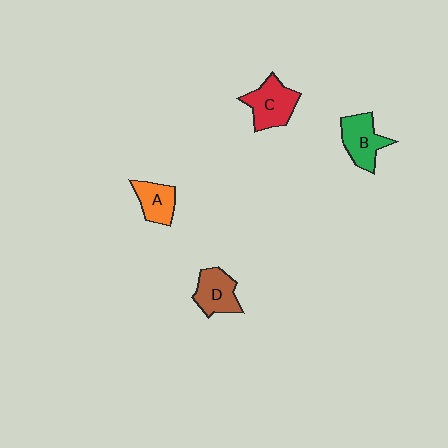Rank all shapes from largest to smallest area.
From largest to smallest: C (red), B (green), D (brown), A (orange).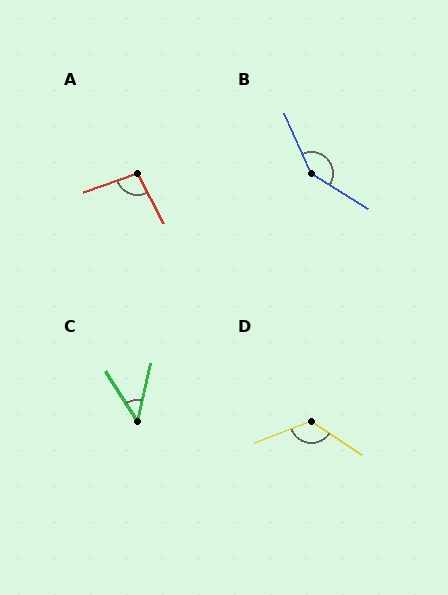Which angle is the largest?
B, at approximately 146 degrees.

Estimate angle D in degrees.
Approximately 125 degrees.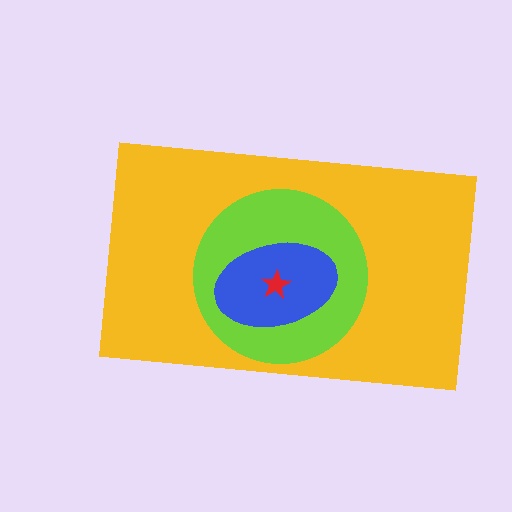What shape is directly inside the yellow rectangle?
The lime circle.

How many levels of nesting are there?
4.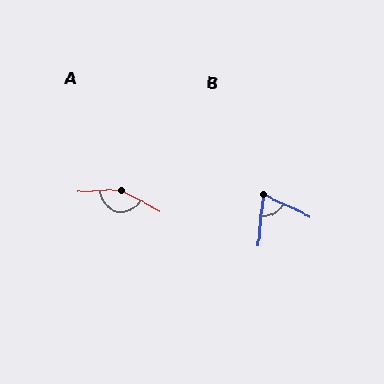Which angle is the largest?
A, at approximately 150 degrees.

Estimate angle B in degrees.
Approximately 70 degrees.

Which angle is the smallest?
B, at approximately 70 degrees.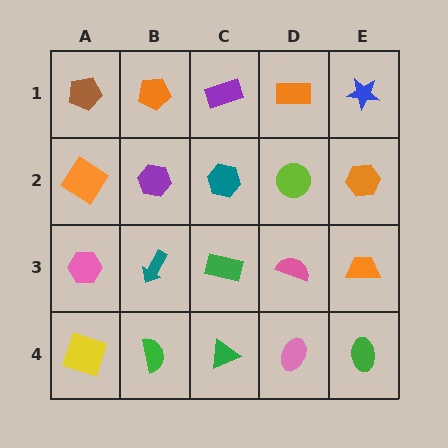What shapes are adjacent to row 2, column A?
A brown pentagon (row 1, column A), a pink hexagon (row 3, column A), a purple hexagon (row 2, column B).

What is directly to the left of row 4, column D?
A green triangle.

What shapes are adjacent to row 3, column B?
A purple hexagon (row 2, column B), a green semicircle (row 4, column B), a pink hexagon (row 3, column A), a green rectangle (row 3, column C).